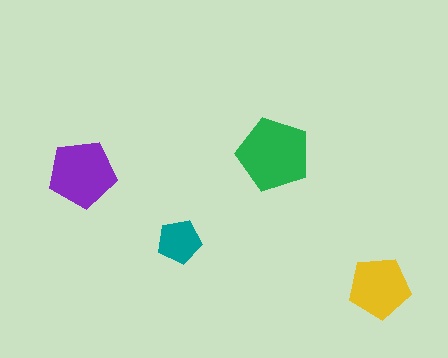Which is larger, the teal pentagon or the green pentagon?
The green one.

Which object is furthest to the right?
The yellow pentagon is rightmost.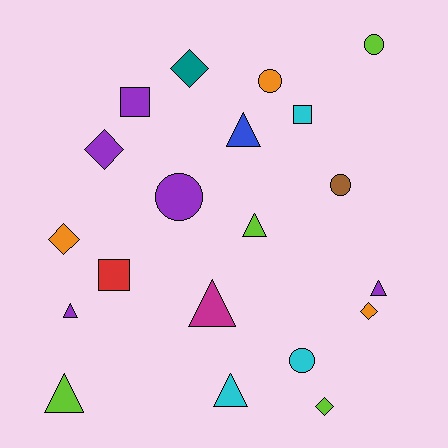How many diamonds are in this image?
There are 5 diamonds.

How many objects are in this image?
There are 20 objects.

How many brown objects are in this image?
There is 1 brown object.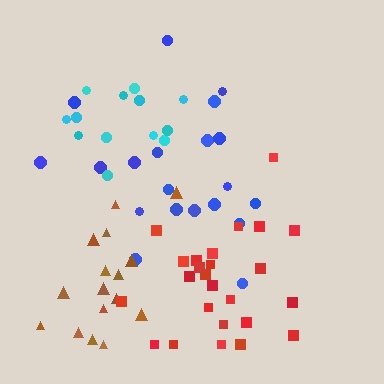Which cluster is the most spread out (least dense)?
Brown.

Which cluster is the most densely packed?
Cyan.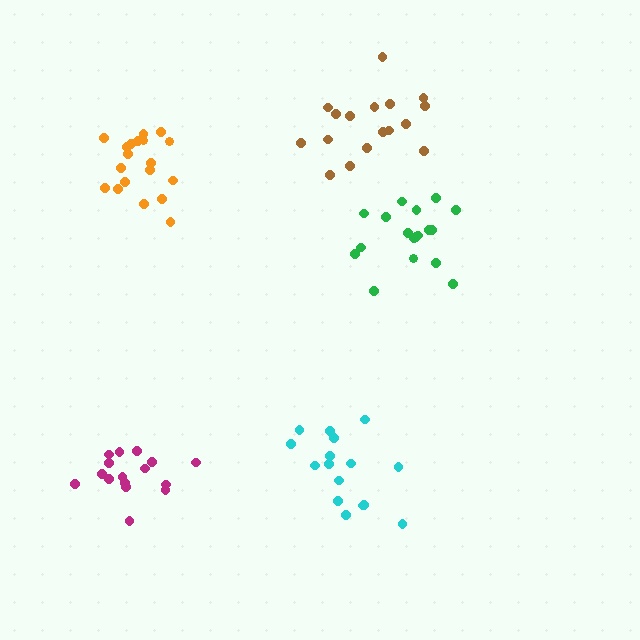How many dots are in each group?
Group 1: 16 dots, Group 2: 19 dots, Group 3: 17 dots, Group 4: 16 dots, Group 5: 18 dots (86 total).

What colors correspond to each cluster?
The clusters are colored: cyan, orange, brown, magenta, green.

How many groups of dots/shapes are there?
There are 5 groups.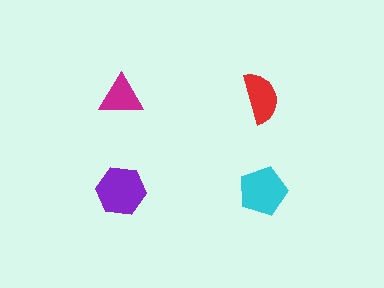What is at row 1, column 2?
A red semicircle.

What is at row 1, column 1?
A magenta triangle.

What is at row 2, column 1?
A purple hexagon.